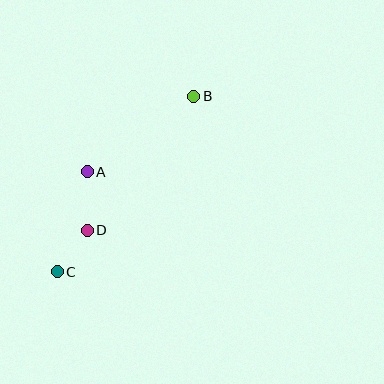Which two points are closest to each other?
Points C and D are closest to each other.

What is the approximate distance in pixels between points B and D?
The distance between B and D is approximately 171 pixels.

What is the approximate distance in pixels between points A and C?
The distance between A and C is approximately 104 pixels.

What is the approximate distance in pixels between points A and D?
The distance between A and D is approximately 59 pixels.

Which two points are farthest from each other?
Points B and C are farthest from each other.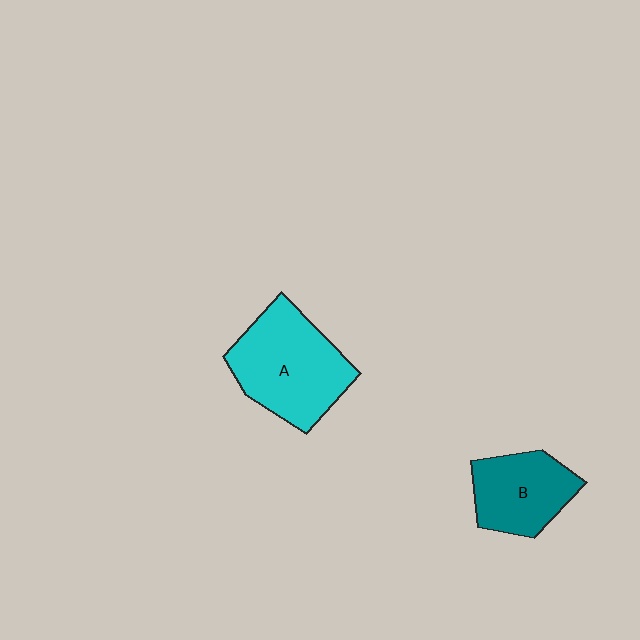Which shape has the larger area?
Shape A (cyan).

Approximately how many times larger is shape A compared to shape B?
Approximately 1.5 times.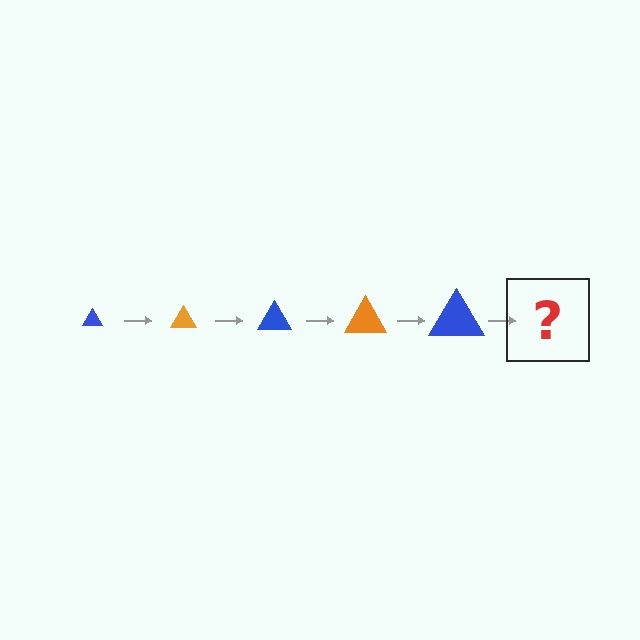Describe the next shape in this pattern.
It should be an orange triangle, larger than the previous one.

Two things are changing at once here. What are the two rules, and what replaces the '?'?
The two rules are that the triangle grows larger each step and the color cycles through blue and orange. The '?' should be an orange triangle, larger than the previous one.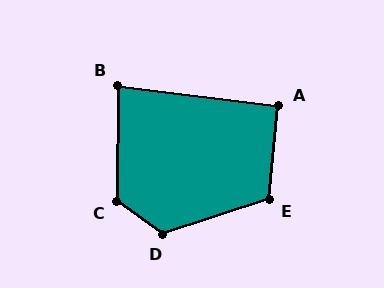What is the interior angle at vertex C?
Approximately 125 degrees (obtuse).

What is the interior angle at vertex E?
Approximately 114 degrees (obtuse).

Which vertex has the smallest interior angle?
B, at approximately 83 degrees.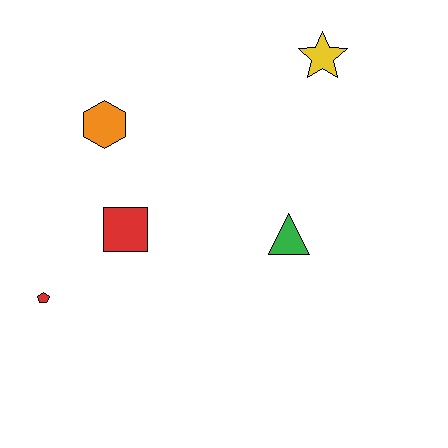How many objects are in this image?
There are 5 objects.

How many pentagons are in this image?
There is 1 pentagon.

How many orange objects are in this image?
There is 1 orange object.